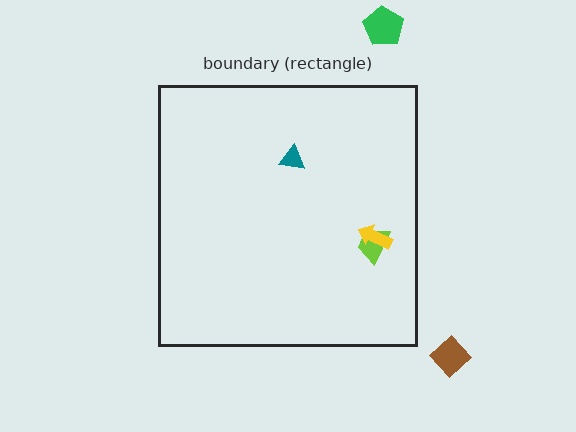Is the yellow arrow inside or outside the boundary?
Inside.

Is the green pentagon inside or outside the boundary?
Outside.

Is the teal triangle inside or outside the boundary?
Inside.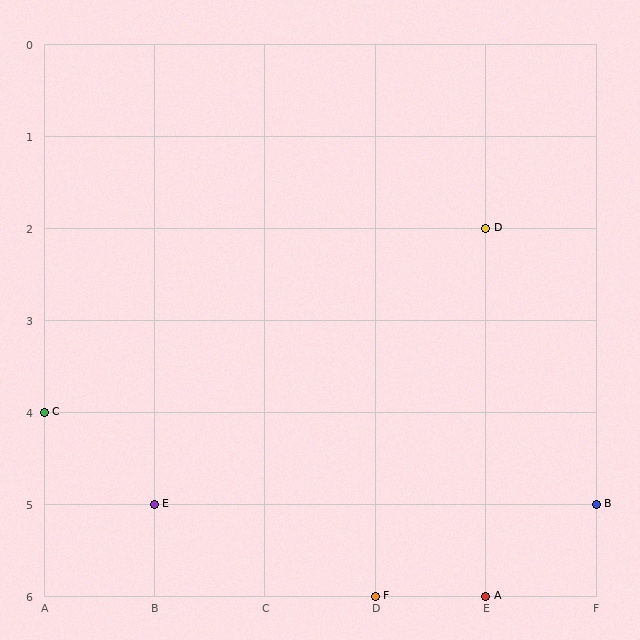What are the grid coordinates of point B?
Point B is at grid coordinates (F, 5).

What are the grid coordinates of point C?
Point C is at grid coordinates (A, 4).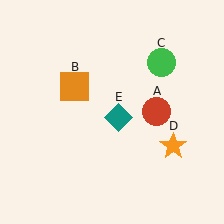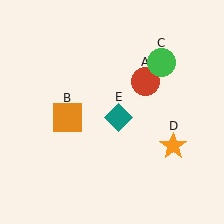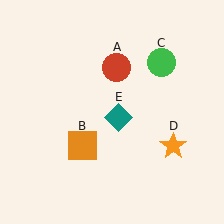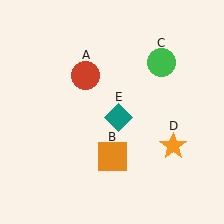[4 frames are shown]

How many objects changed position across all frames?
2 objects changed position: red circle (object A), orange square (object B).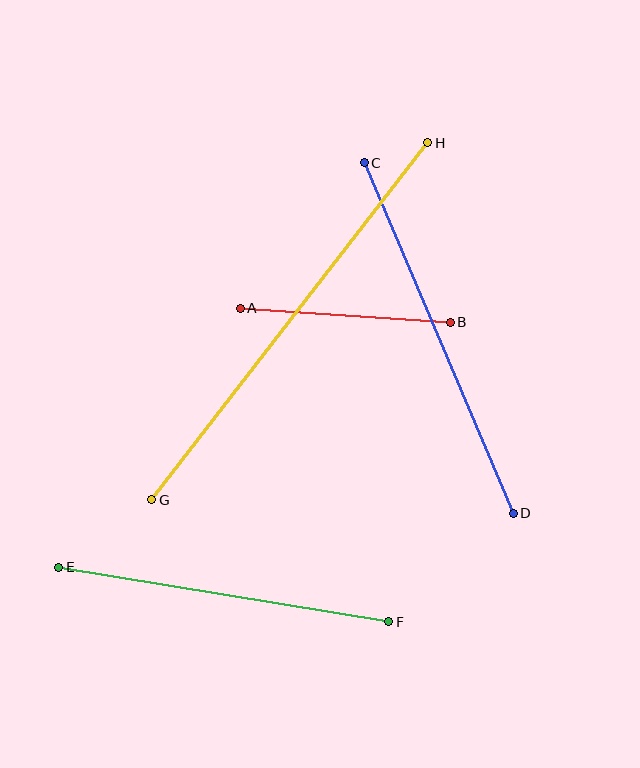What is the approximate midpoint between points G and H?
The midpoint is at approximately (290, 321) pixels.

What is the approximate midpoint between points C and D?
The midpoint is at approximately (439, 338) pixels.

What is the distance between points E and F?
The distance is approximately 334 pixels.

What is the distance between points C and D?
The distance is approximately 381 pixels.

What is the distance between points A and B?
The distance is approximately 211 pixels.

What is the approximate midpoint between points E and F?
The midpoint is at approximately (224, 594) pixels.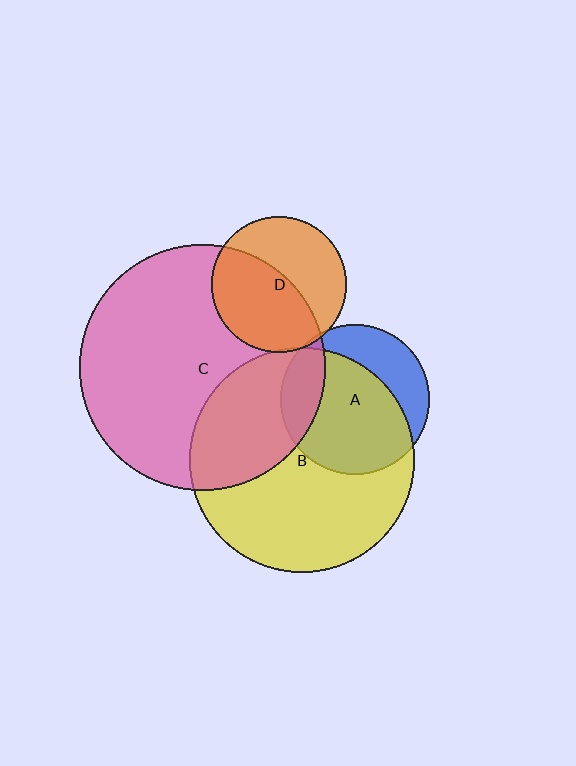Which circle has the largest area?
Circle C (pink).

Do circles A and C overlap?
Yes.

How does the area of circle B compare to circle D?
Approximately 2.8 times.